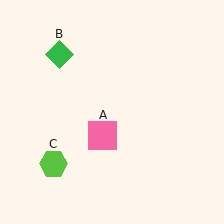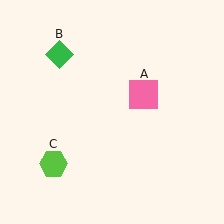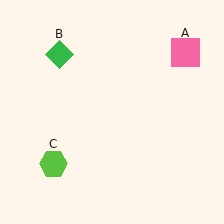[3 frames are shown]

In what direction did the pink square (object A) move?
The pink square (object A) moved up and to the right.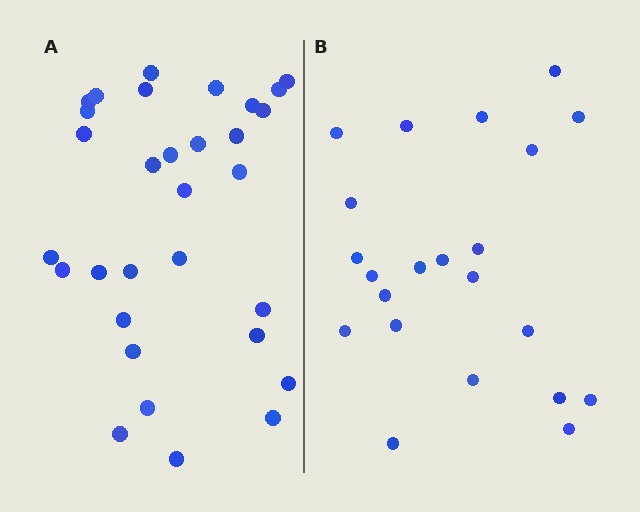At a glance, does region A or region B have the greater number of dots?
Region A (the left region) has more dots.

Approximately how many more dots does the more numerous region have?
Region A has roughly 8 or so more dots than region B.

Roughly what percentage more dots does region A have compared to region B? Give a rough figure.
About 40% more.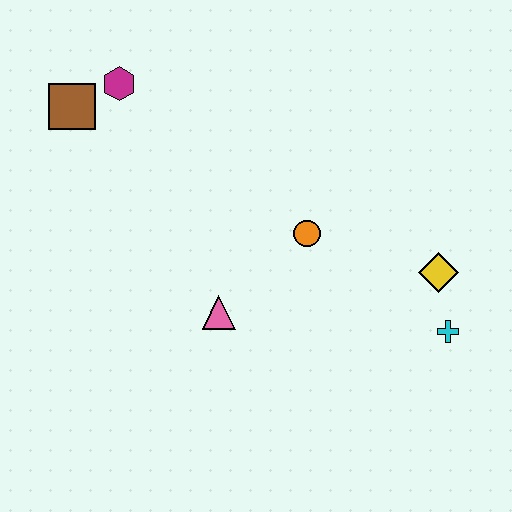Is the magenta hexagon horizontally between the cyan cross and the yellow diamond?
No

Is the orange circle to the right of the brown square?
Yes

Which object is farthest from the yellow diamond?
The brown square is farthest from the yellow diamond.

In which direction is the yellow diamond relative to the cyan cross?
The yellow diamond is above the cyan cross.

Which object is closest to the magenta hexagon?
The brown square is closest to the magenta hexagon.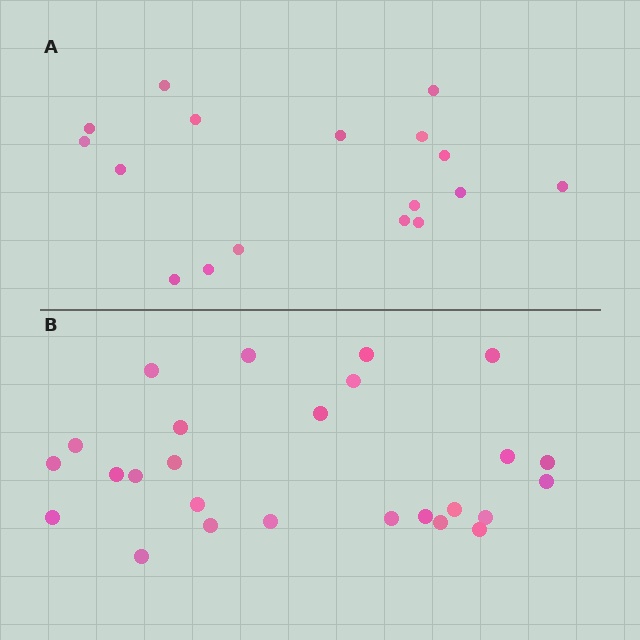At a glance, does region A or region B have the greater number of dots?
Region B (the bottom region) has more dots.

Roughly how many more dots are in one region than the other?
Region B has roughly 8 or so more dots than region A.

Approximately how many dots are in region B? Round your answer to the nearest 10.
About 30 dots. (The exact count is 26, which rounds to 30.)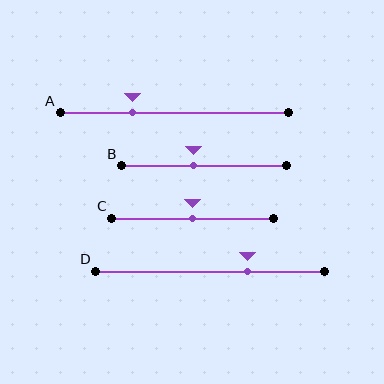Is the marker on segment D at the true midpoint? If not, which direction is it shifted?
No, the marker on segment D is shifted to the right by about 16% of the segment length.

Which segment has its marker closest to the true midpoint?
Segment C has its marker closest to the true midpoint.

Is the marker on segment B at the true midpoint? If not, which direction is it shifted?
No, the marker on segment B is shifted to the left by about 6% of the segment length.